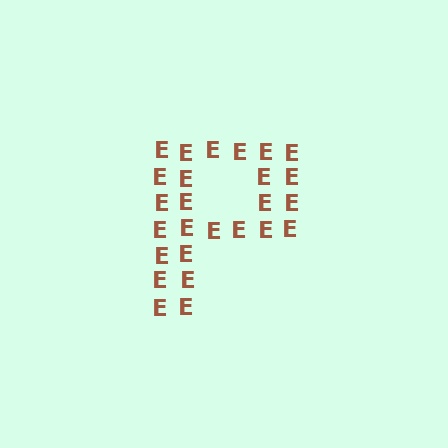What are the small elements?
The small elements are letter E's.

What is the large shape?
The large shape is the letter P.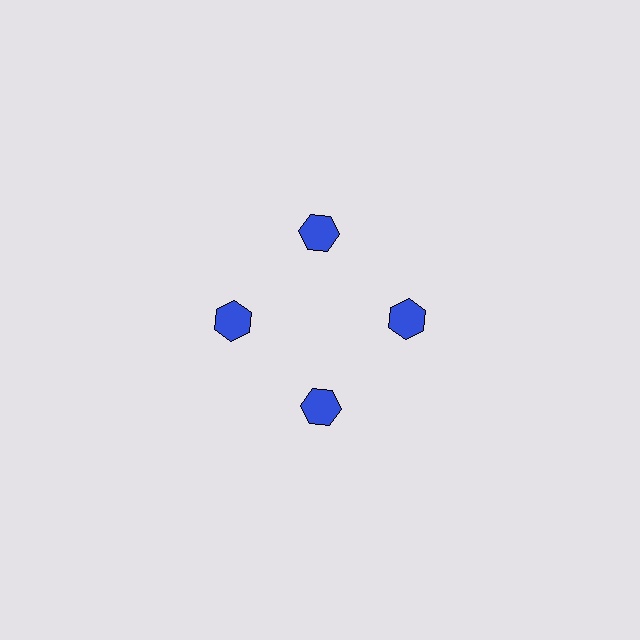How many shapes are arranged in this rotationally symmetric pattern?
There are 4 shapes, arranged in 4 groups of 1.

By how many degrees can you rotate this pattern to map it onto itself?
The pattern maps onto itself every 90 degrees of rotation.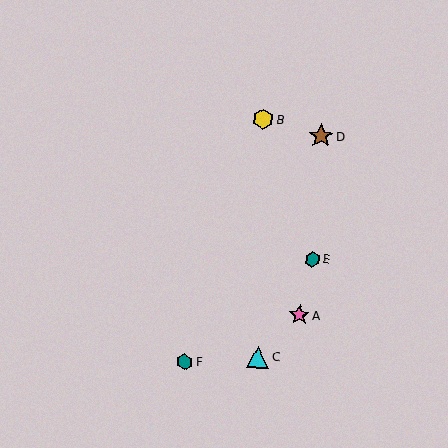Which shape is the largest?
The brown star (labeled D) is the largest.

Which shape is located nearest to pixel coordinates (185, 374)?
The teal hexagon (labeled F) at (185, 362) is nearest to that location.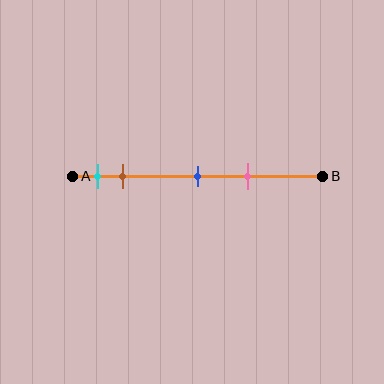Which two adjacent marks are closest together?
The cyan and brown marks are the closest adjacent pair.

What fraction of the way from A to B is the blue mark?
The blue mark is approximately 50% (0.5) of the way from A to B.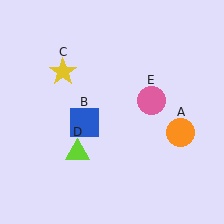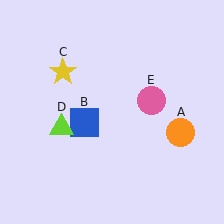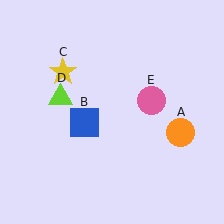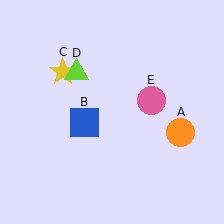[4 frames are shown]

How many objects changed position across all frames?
1 object changed position: lime triangle (object D).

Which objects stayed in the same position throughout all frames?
Orange circle (object A) and blue square (object B) and yellow star (object C) and pink circle (object E) remained stationary.